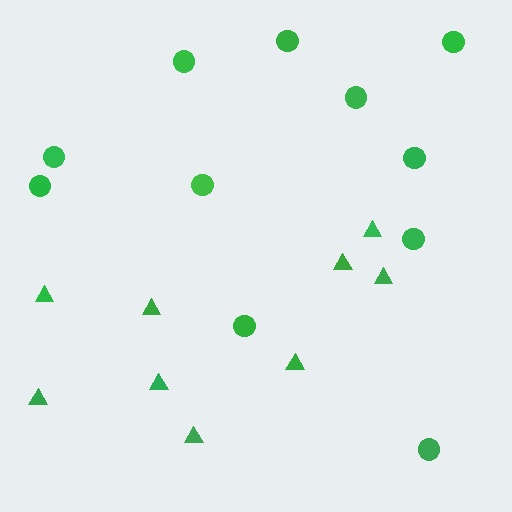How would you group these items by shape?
There are 2 groups: one group of triangles (9) and one group of circles (11).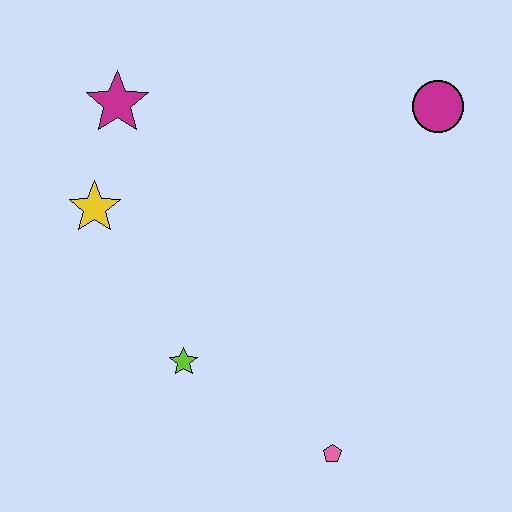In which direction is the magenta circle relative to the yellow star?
The magenta circle is to the right of the yellow star.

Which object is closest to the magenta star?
The yellow star is closest to the magenta star.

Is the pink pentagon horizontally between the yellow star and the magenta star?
No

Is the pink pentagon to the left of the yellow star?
No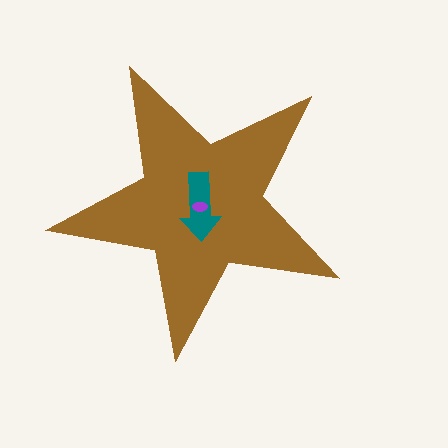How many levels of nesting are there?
3.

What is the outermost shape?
The brown star.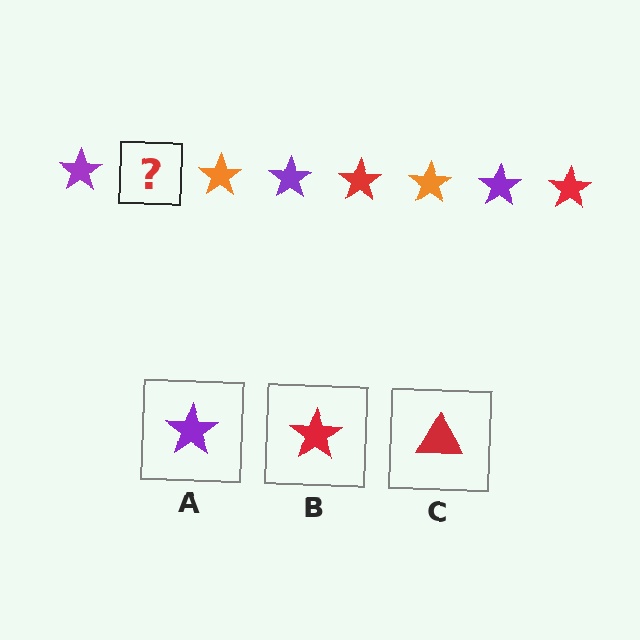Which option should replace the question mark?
Option B.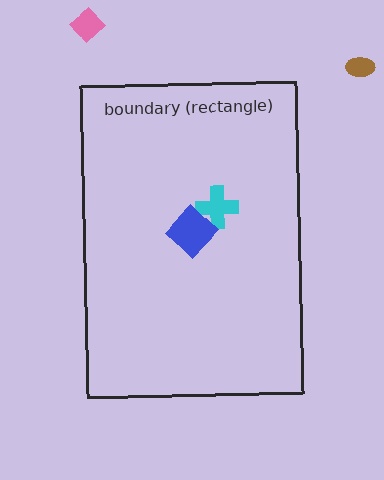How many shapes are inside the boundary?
2 inside, 2 outside.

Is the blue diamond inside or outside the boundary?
Inside.